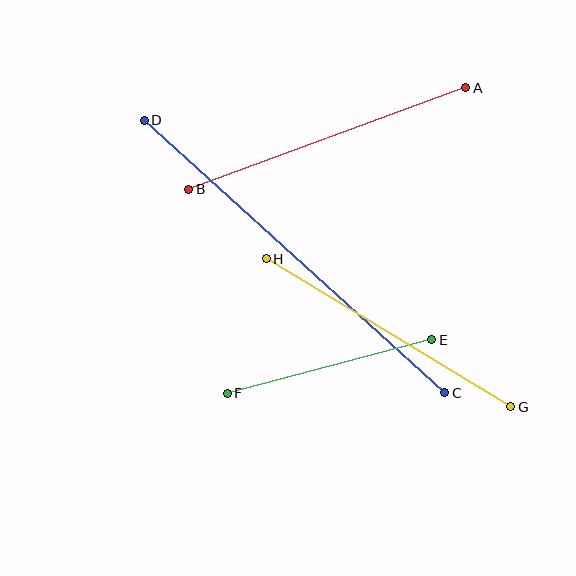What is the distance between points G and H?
The distance is approximately 286 pixels.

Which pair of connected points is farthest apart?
Points C and D are farthest apart.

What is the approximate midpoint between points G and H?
The midpoint is at approximately (388, 333) pixels.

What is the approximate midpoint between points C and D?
The midpoint is at approximately (295, 256) pixels.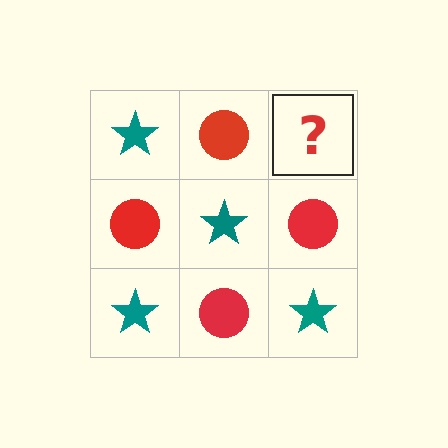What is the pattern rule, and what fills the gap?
The rule is that it alternates teal star and red circle in a checkerboard pattern. The gap should be filled with a teal star.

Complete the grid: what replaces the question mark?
The question mark should be replaced with a teal star.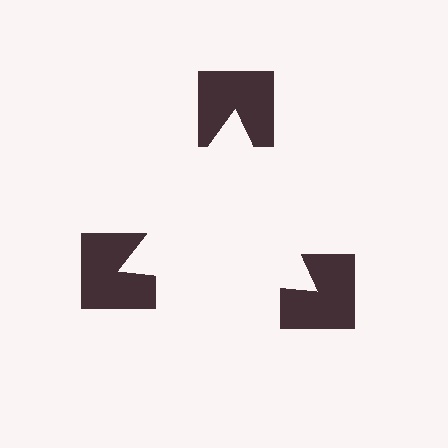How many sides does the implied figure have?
3 sides.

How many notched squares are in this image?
There are 3 — one at each vertex of the illusory triangle.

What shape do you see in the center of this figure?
An illusory triangle — its edges are inferred from the aligned wedge cuts in the notched squares, not physically drawn.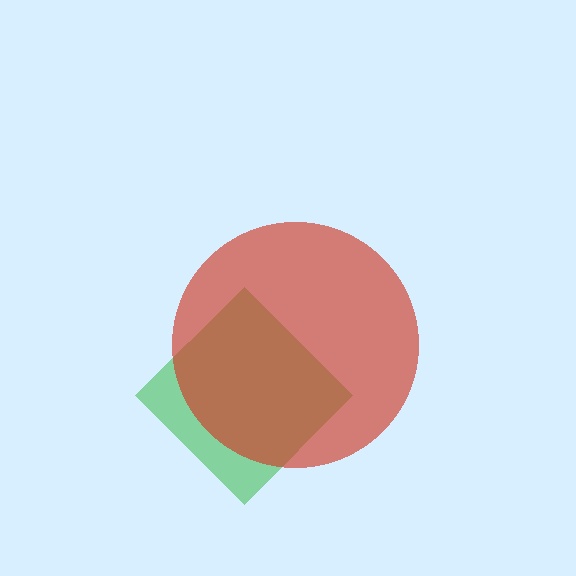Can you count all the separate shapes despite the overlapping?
Yes, there are 2 separate shapes.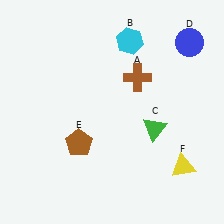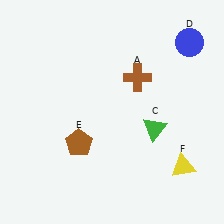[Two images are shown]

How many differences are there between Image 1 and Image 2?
There is 1 difference between the two images.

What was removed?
The cyan hexagon (B) was removed in Image 2.